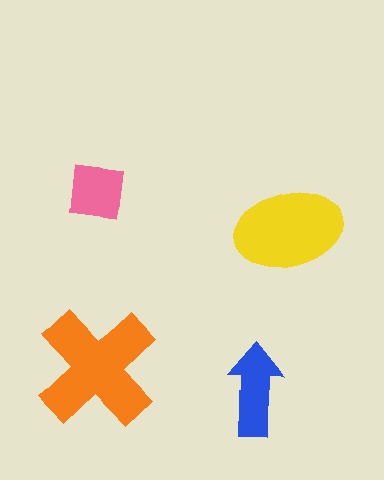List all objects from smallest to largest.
The pink square, the blue arrow, the yellow ellipse, the orange cross.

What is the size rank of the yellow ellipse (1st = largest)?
2nd.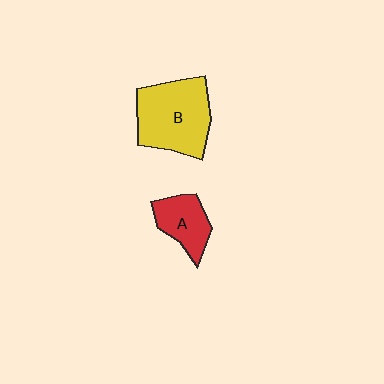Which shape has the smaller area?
Shape A (red).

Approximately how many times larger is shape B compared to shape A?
Approximately 1.9 times.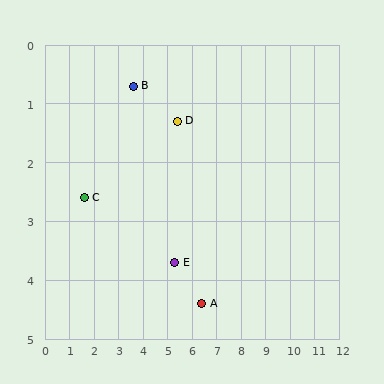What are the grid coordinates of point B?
Point B is at approximately (3.6, 0.7).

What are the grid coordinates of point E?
Point E is at approximately (5.3, 3.7).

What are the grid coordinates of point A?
Point A is at approximately (6.4, 4.4).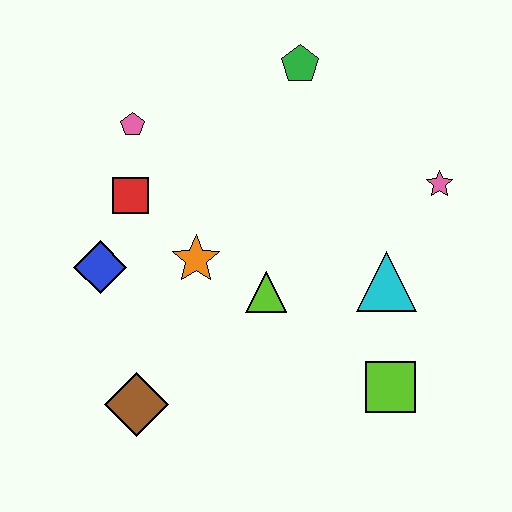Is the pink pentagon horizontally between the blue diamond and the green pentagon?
Yes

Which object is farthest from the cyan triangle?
The pink pentagon is farthest from the cyan triangle.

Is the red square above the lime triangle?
Yes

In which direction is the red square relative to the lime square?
The red square is to the left of the lime square.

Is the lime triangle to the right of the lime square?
No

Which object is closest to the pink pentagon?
The red square is closest to the pink pentagon.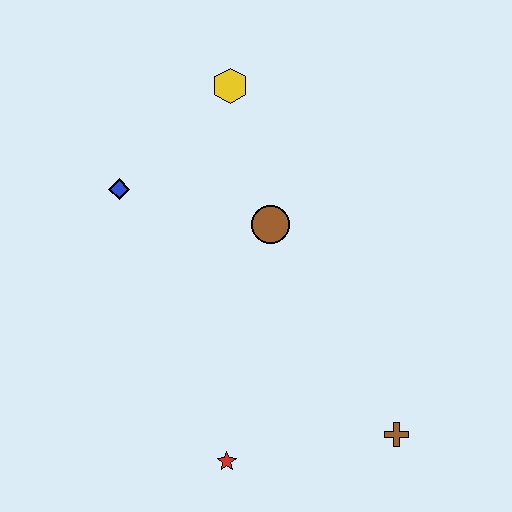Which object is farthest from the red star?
The yellow hexagon is farthest from the red star.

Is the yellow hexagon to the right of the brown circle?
No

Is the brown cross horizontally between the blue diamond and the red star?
No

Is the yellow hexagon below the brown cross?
No